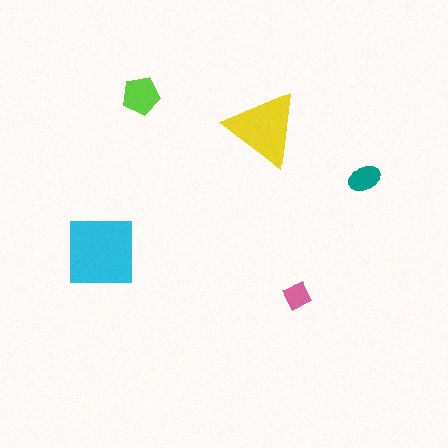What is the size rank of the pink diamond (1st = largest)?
5th.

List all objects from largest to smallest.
The cyan square, the yellow triangle, the lime pentagon, the teal ellipse, the pink diamond.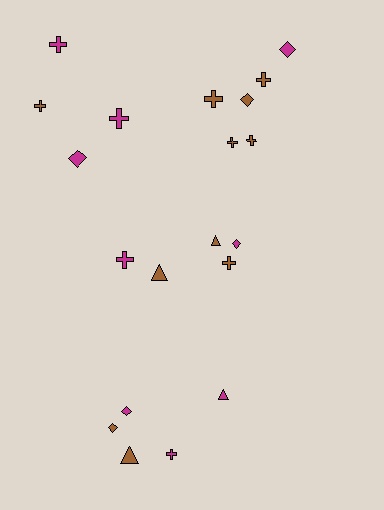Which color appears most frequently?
Brown, with 11 objects.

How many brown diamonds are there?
There are 2 brown diamonds.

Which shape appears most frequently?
Cross, with 10 objects.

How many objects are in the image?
There are 20 objects.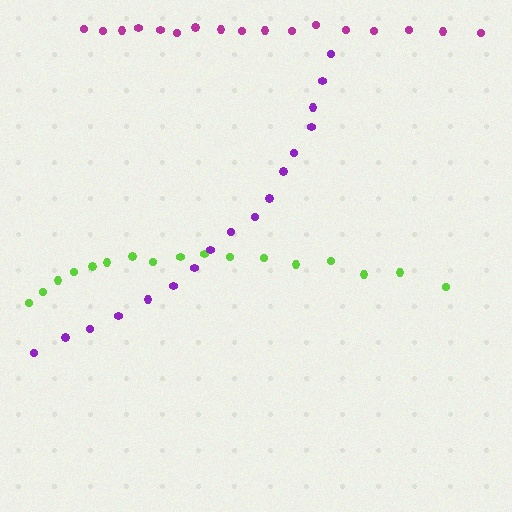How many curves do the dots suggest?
There are 3 distinct paths.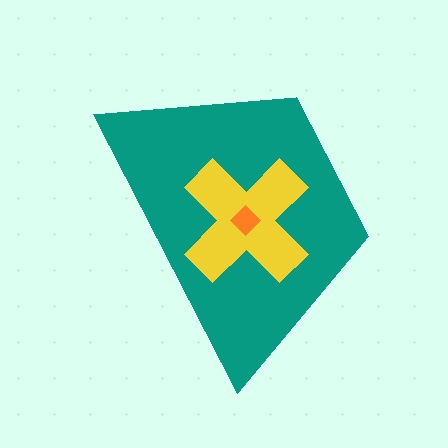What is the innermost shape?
The orange diamond.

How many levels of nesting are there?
3.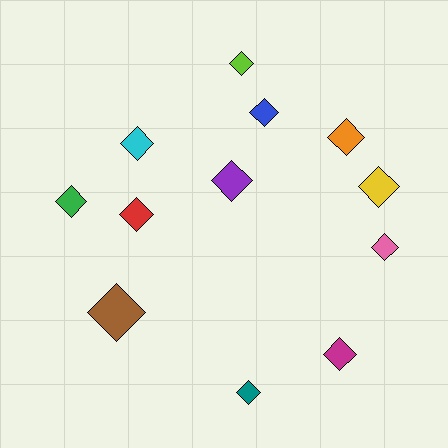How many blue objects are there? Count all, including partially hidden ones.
There is 1 blue object.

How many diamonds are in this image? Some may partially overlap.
There are 12 diamonds.